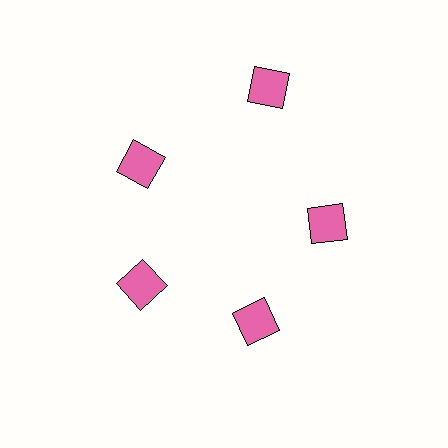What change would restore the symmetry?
The symmetry would be restored by moving it inward, back onto the ring so that all 5 squares sit at equal angles and equal distance from the center.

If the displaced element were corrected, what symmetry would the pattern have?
It would have 5-fold rotational symmetry — the pattern would map onto itself every 72 degrees.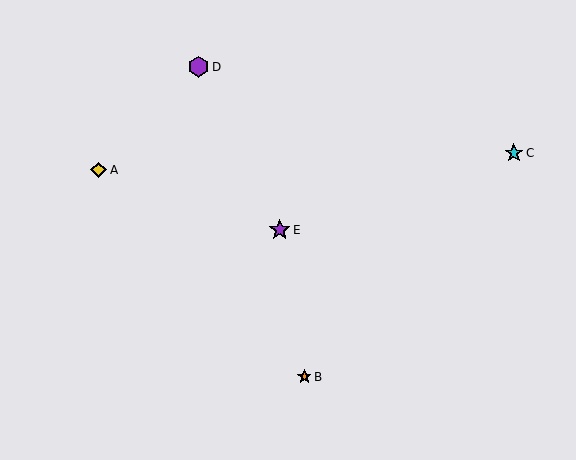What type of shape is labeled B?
Shape B is an orange star.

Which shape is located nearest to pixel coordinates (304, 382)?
The orange star (labeled B) at (304, 377) is nearest to that location.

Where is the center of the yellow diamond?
The center of the yellow diamond is at (99, 170).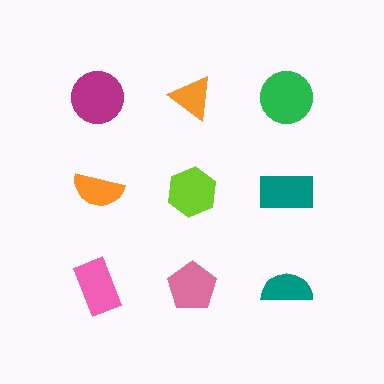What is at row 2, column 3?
A teal rectangle.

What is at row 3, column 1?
A pink rectangle.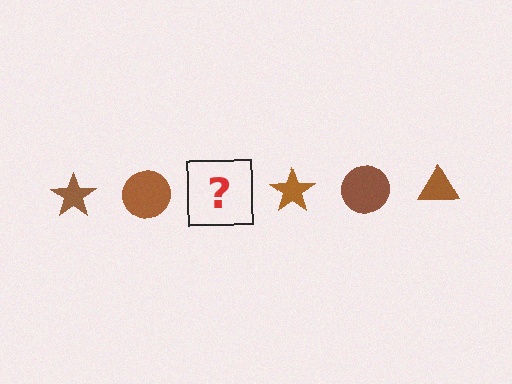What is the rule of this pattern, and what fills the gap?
The rule is that the pattern cycles through star, circle, triangle shapes in brown. The gap should be filled with a brown triangle.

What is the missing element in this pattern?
The missing element is a brown triangle.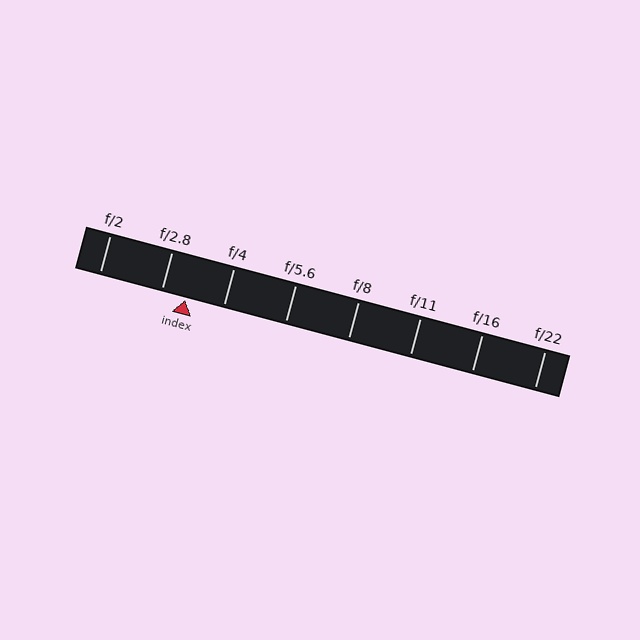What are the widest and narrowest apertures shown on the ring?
The widest aperture shown is f/2 and the narrowest is f/22.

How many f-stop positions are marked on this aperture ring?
There are 8 f-stop positions marked.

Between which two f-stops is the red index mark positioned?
The index mark is between f/2.8 and f/4.